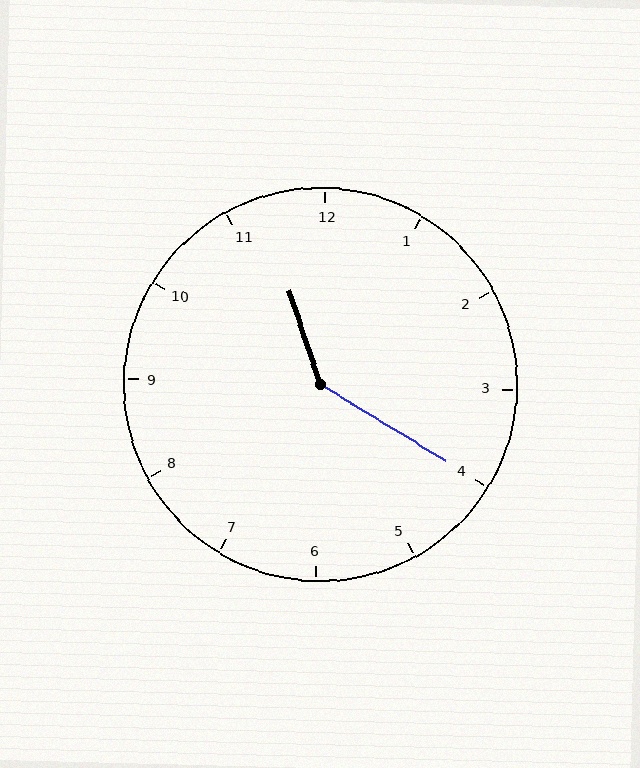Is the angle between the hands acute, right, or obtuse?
It is obtuse.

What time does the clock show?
11:20.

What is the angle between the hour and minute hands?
Approximately 140 degrees.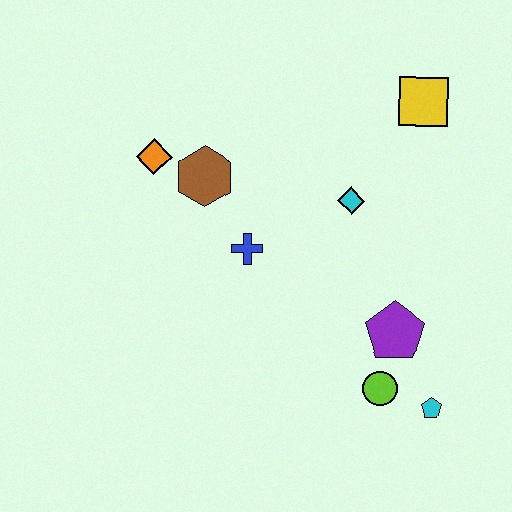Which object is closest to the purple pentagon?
The lime circle is closest to the purple pentagon.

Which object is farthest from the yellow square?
The cyan pentagon is farthest from the yellow square.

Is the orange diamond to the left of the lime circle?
Yes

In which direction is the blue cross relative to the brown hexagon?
The blue cross is below the brown hexagon.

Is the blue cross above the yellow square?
No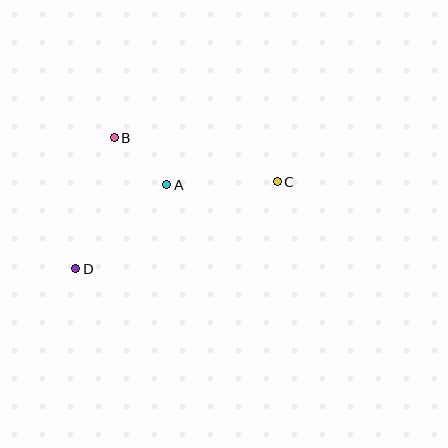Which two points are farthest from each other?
Points C and D are farthest from each other.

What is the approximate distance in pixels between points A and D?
The distance between A and D is approximately 124 pixels.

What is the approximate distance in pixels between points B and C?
The distance between B and C is approximately 169 pixels.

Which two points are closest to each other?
Points A and B are closest to each other.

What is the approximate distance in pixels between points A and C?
The distance between A and C is approximately 110 pixels.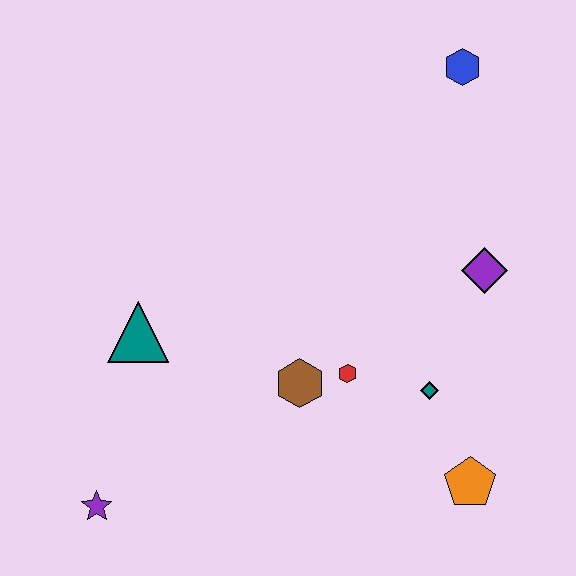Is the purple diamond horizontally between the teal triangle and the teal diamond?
No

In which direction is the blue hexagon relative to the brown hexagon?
The blue hexagon is above the brown hexagon.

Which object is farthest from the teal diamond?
The purple star is farthest from the teal diamond.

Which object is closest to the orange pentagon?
The teal diamond is closest to the orange pentagon.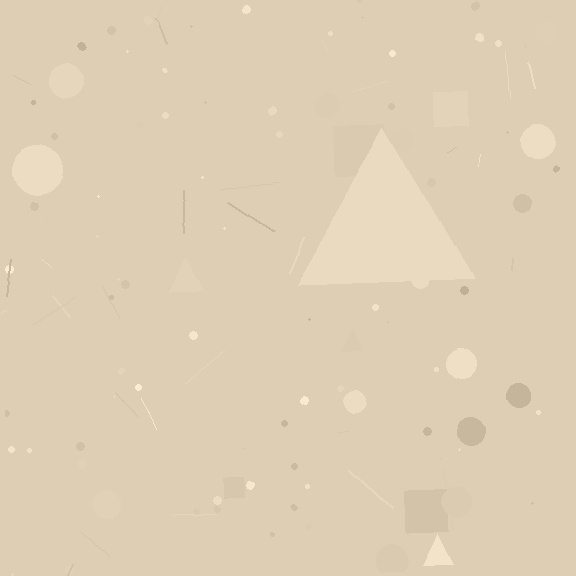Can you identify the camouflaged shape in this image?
The camouflaged shape is a triangle.